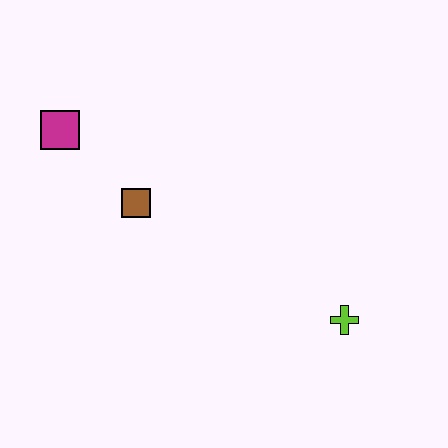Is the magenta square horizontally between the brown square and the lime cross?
No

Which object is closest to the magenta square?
The brown square is closest to the magenta square.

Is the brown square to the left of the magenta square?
No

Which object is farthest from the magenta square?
The lime cross is farthest from the magenta square.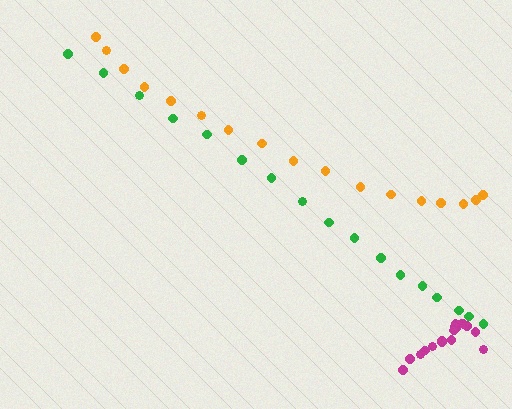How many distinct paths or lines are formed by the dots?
There are 3 distinct paths.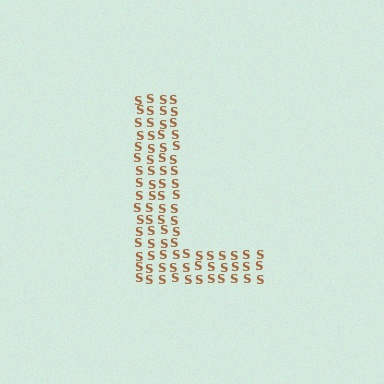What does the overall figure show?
The overall figure shows the letter L.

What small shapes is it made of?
It is made of small letter S's.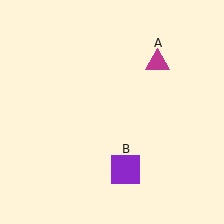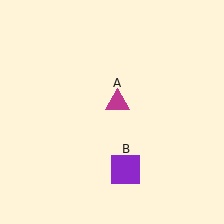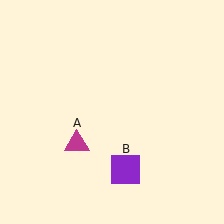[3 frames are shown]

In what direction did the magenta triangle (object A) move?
The magenta triangle (object A) moved down and to the left.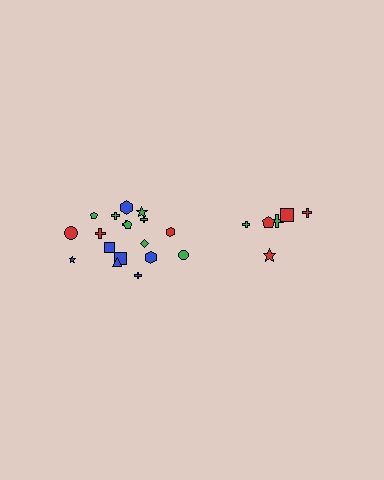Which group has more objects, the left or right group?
The left group.